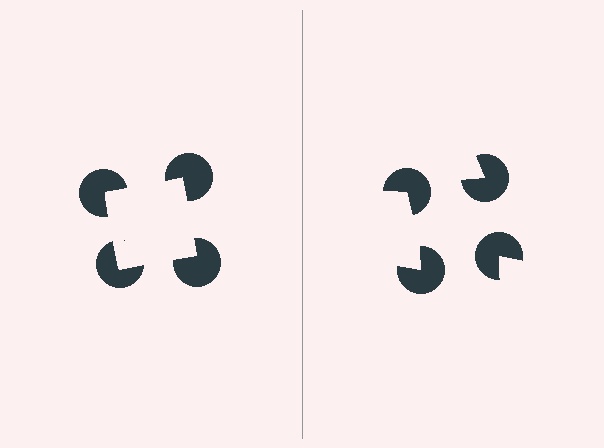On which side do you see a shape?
An illusory square appears on the left side. On the right side the wedge cuts are rotated, so no coherent shape forms.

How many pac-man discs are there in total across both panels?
8 — 4 on each side.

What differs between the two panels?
The pac-man discs are positioned identically on both sides; only the wedge orientations differ. On the left they align to a square; on the right they are misaligned.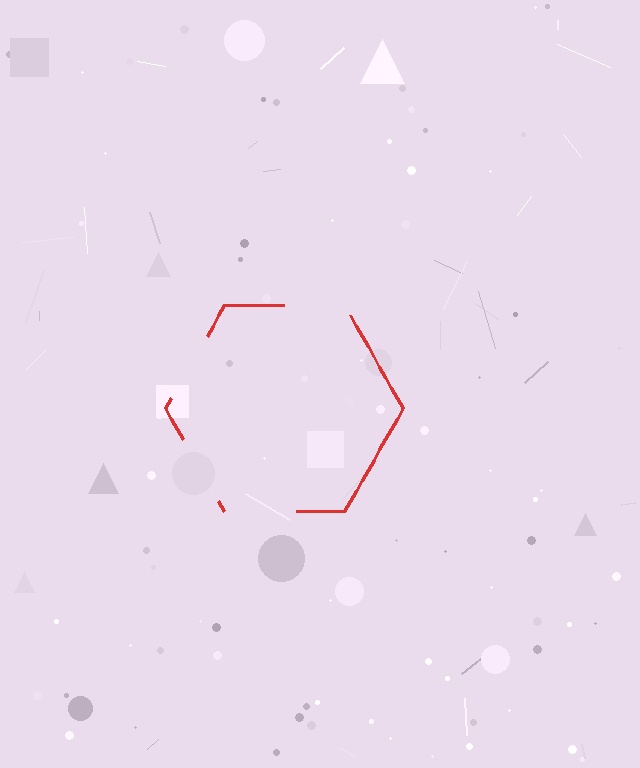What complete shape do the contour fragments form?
The contour fragments form a hexagon.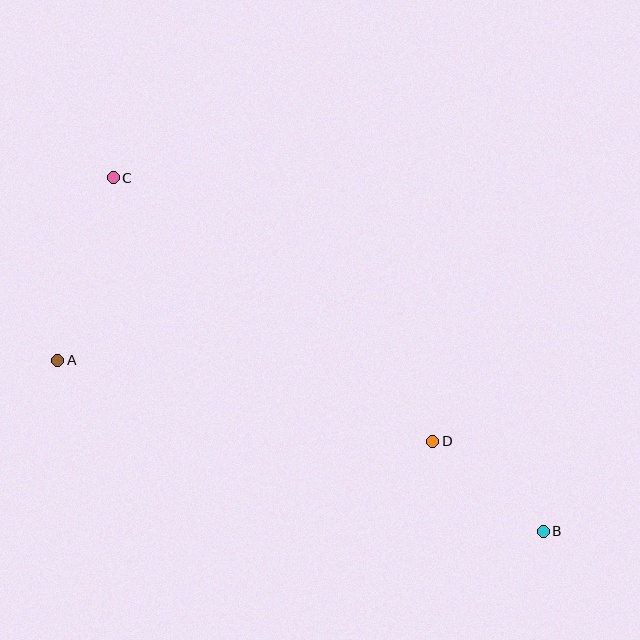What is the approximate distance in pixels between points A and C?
The distance between A and C is approximately 191 pixels.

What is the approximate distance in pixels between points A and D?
The distance between A and D is approximately 384 pixels.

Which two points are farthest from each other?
Points B and C are farthest from each other.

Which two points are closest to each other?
Points B and D are closest to each other.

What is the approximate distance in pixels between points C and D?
The distance between C and D is approximately 414 pixels.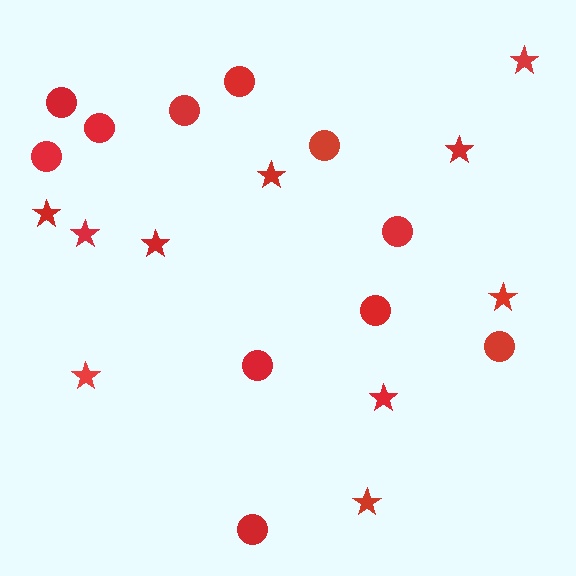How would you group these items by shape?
There are 2 groups: one group of circles (11) and one group of stars (10).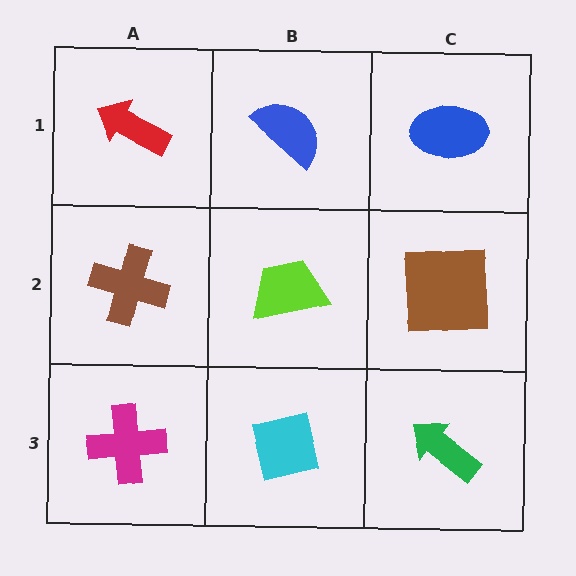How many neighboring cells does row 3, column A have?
2.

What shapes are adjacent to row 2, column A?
A red arrow (row 1, column A), a magenta cross (row 3, column A), a lime trapezoid (row 2, column B).